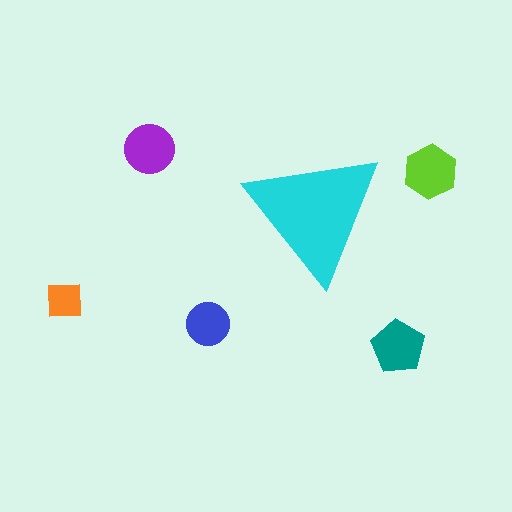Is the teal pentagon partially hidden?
No, the teal pentagon is fully visible.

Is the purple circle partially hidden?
No, the purple circle is fully visible.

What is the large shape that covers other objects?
A cyan triangle.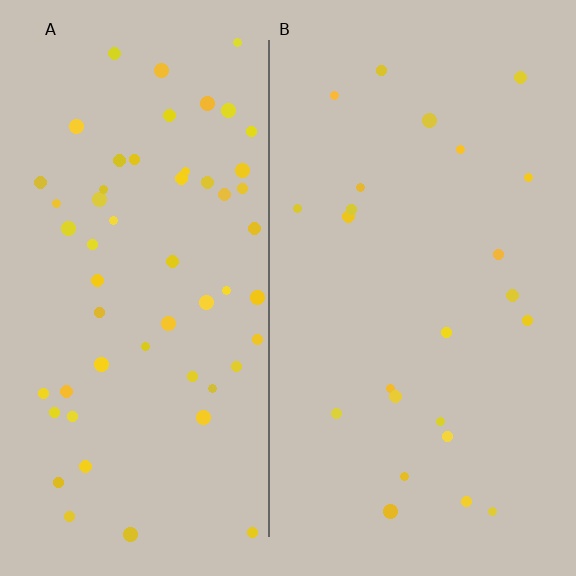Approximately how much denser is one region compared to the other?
Approximately 2.4× — region A over region B.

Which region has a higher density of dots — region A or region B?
A (the left).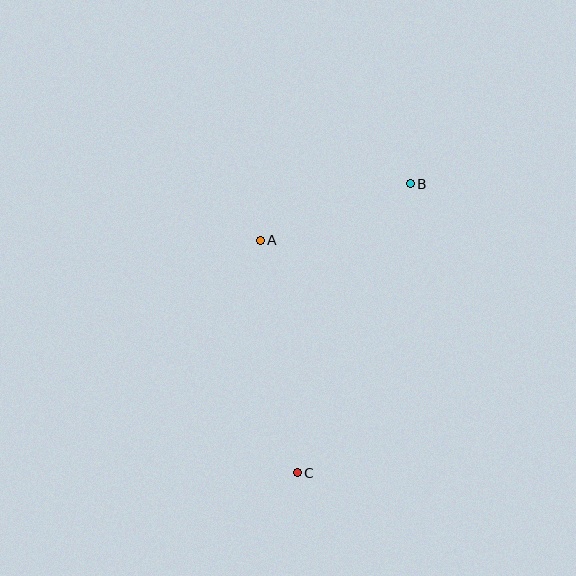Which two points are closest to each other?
Points A and B are closest to each other.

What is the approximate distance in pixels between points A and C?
The distance between A and C is approximately 236 pixels.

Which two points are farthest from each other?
Points B and C are farthest from each other.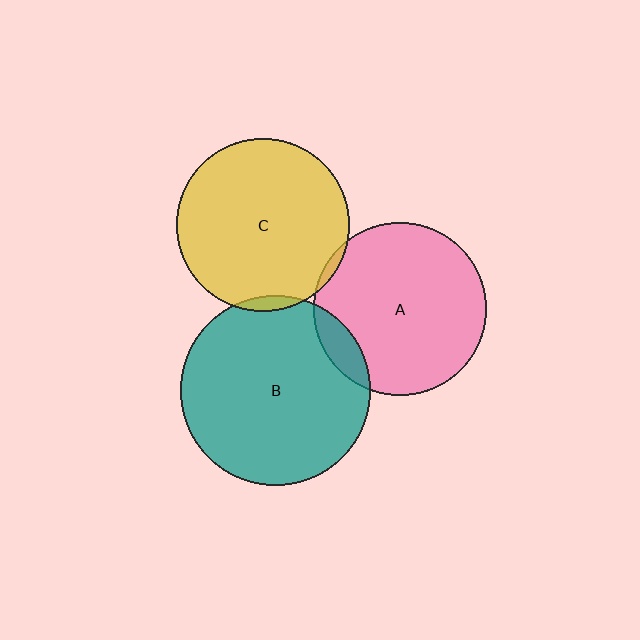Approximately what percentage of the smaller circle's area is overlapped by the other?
Approximately 10%.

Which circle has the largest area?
Circle B (teal).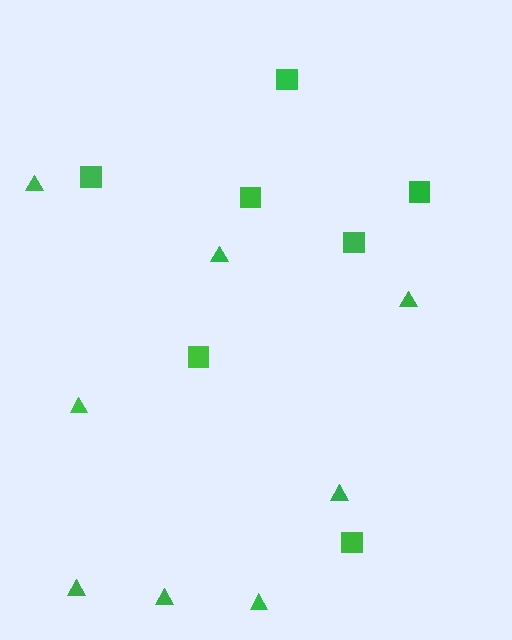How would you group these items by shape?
There are 2 groups: one group of squares (7) and one group of triangles (8).